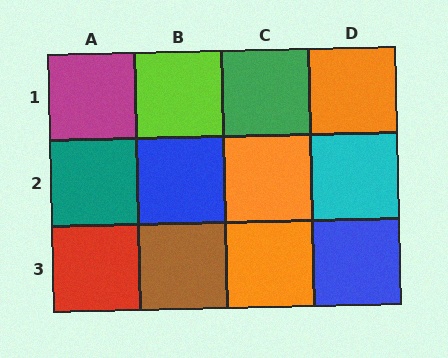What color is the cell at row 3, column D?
Blue.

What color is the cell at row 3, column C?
Orange.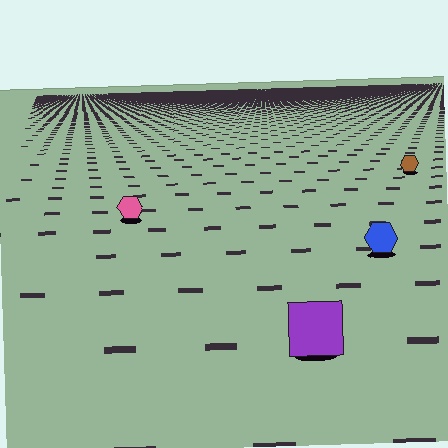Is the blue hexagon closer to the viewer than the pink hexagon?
Yes. The blue hexagon is closer — you can tell from the texture gradient: the ground texture is coarser near it.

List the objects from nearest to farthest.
From nearest to farthest: the purple square, the blue hexagon, the pink hexagon, the brown hexagon.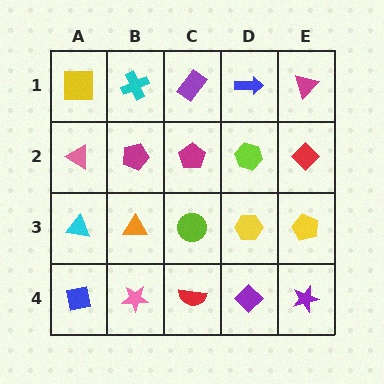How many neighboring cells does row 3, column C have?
4.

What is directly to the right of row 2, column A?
A magenta pentagon.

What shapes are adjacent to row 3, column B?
A magenta pentagon (row 2, column B), a pink star (row 4, column B), a cyan triangle (row 3, column A), a lime circle (row 3, column C).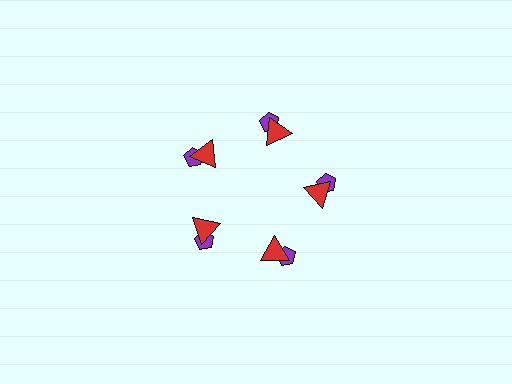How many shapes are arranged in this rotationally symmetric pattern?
There are 10 shapes, arranged in 5 groups of 2.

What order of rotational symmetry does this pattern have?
This pattern has 5-fold rotational symmetry.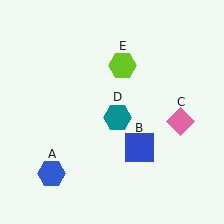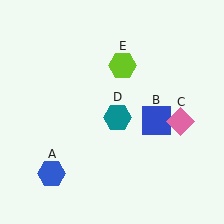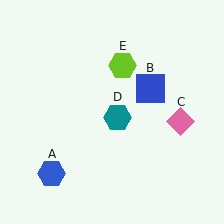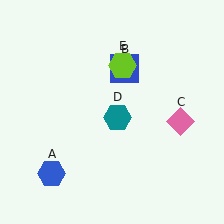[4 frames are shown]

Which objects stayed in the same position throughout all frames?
Blue hexagon (object A) and pink diamond (object C) and teal hexagon (object D) and lime hexagon (object E) remained stationary.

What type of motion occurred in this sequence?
The blue square (object B) rotated counterclockwise around the center of the scene.